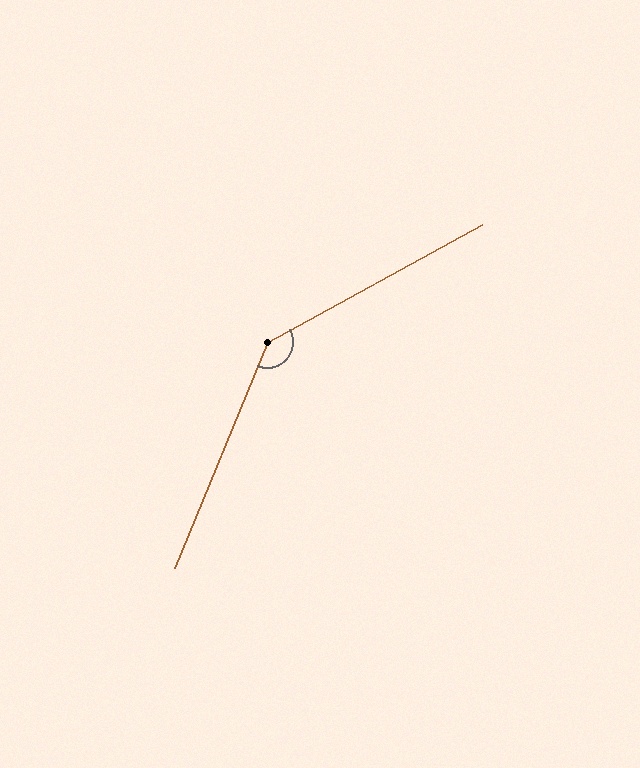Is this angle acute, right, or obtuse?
It is obtuse.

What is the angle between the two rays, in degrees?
Approximately 141 degrees.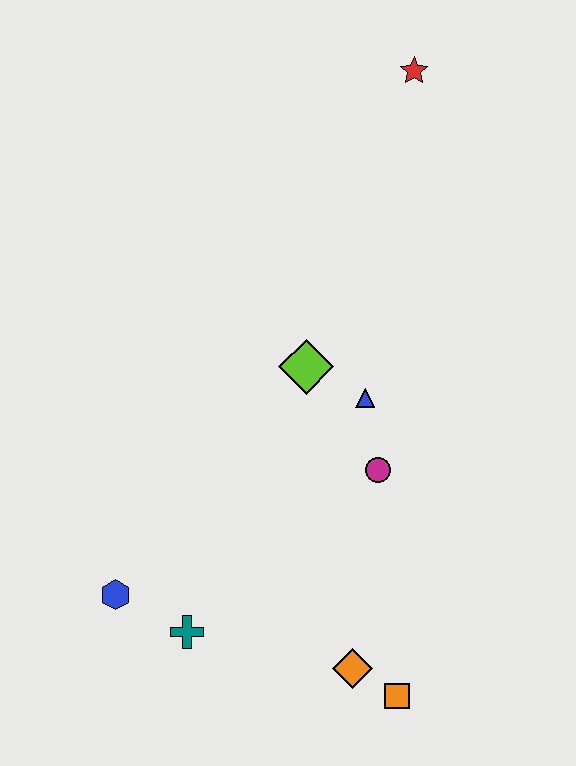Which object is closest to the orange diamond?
The orange square is closest to the orange diamond.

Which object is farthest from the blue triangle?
The red star is farthest from the blue triangle.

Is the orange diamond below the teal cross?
Yes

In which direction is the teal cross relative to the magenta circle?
The teal cross is to the left of the magenta circle.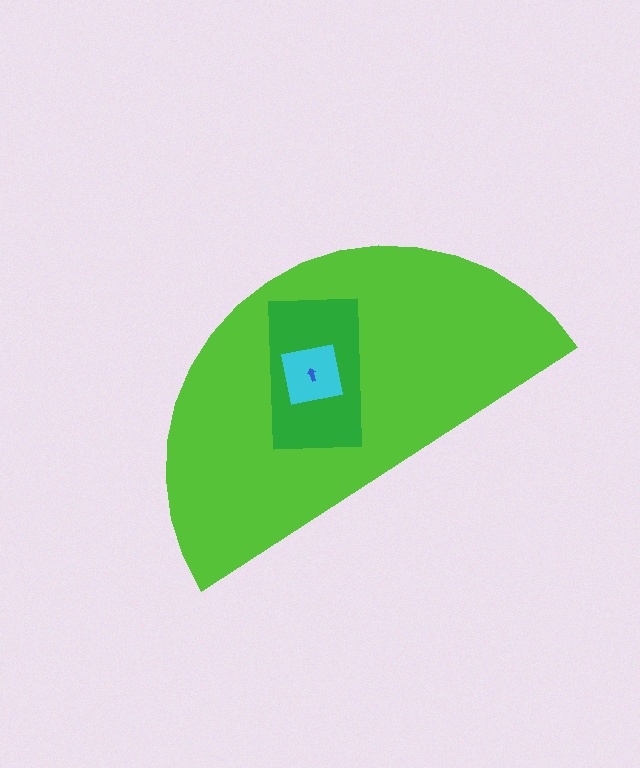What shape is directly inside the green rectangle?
The cyan square.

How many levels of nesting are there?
4.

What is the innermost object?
The blue arrow.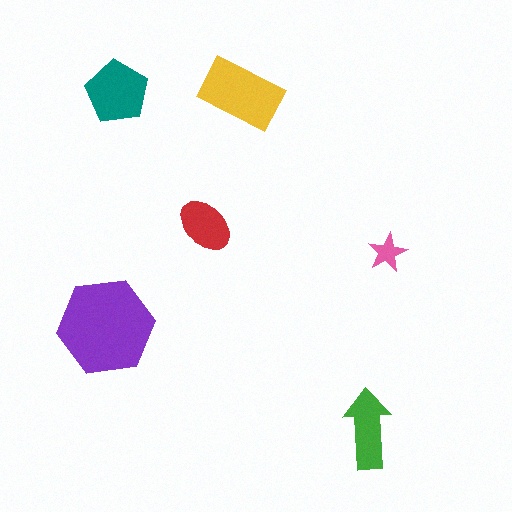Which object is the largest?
The purple hexagon.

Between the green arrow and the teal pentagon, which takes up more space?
The teal pentagon.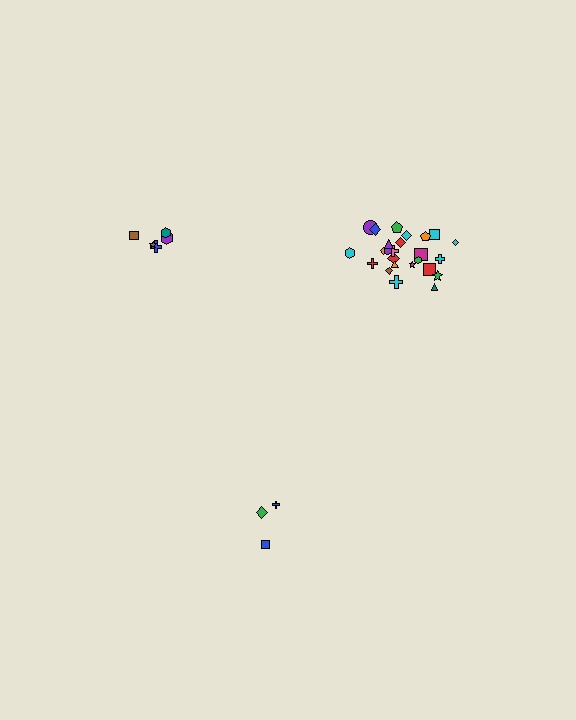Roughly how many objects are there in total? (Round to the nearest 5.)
Roughly 35 objects in total.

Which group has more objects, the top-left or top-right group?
The top-right group.